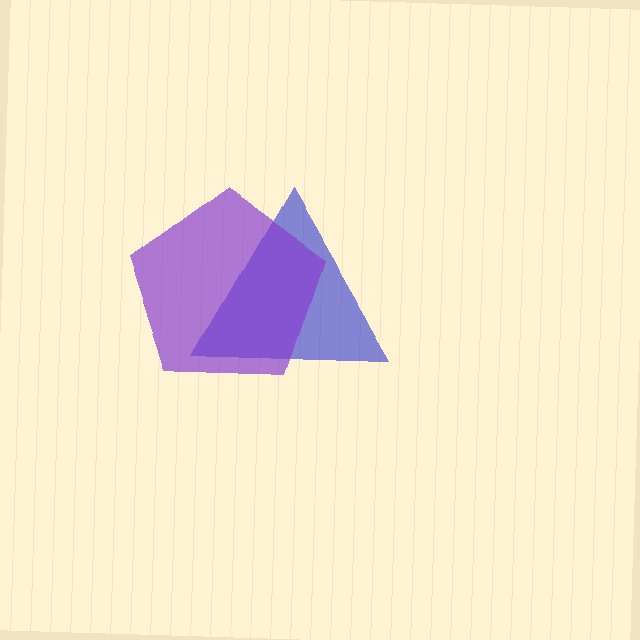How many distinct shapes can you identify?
There are 2 distinct shapes: a blue triangle, a purple pentagon.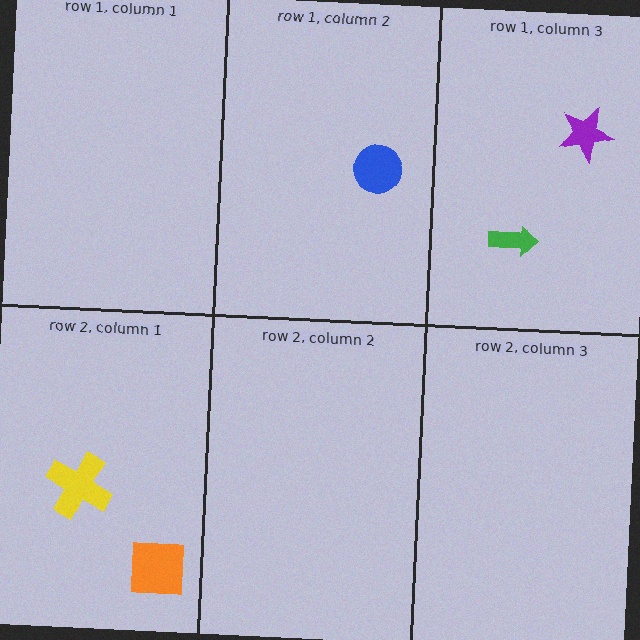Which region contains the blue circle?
The row 1, column 2 region.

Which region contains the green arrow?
The row 1, column 3 region.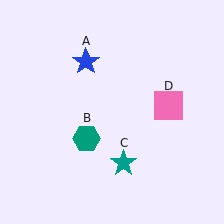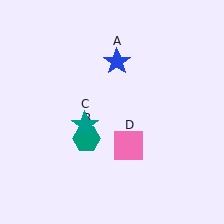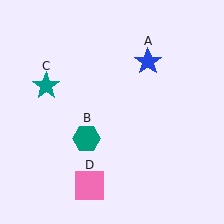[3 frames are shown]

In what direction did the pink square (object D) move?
The pink square (object D) moved down and to the left.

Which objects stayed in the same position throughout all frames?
Teal hexagon (object B) remained stationary.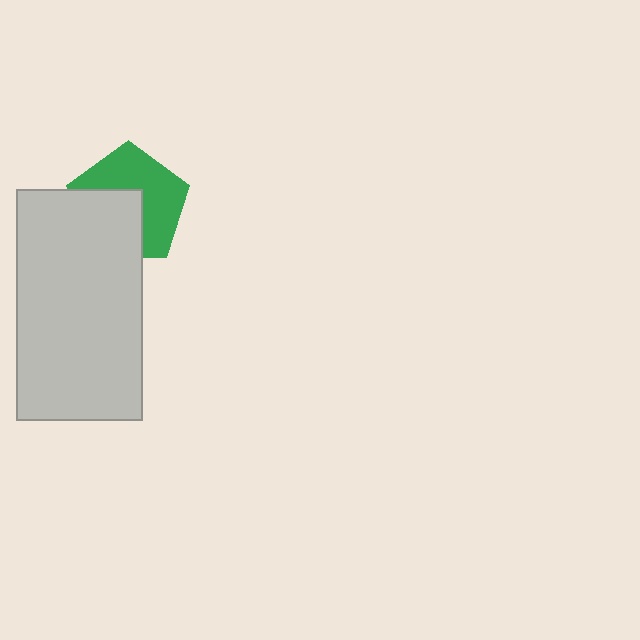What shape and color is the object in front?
The object in front is a light gray rectangle.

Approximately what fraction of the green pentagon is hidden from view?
Roughly 44% of the green pentagon is hidden behind the light gray rectangle.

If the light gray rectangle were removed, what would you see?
You would see the complete green pentagon.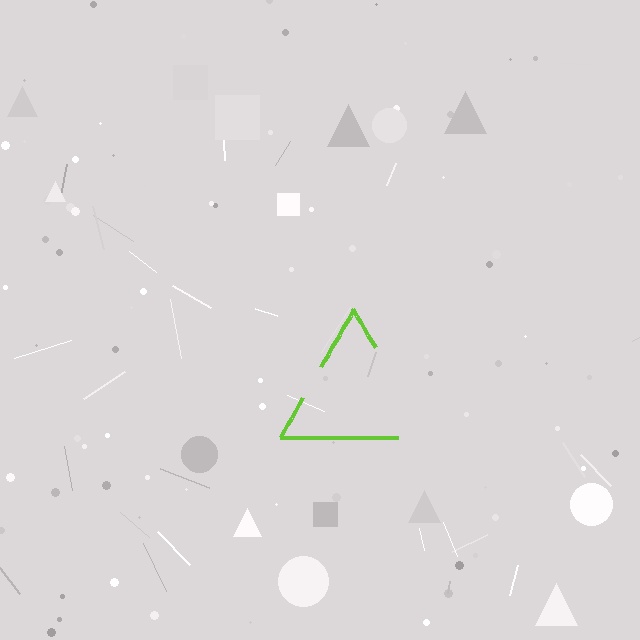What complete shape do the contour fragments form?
The contour fragments form a triangle.